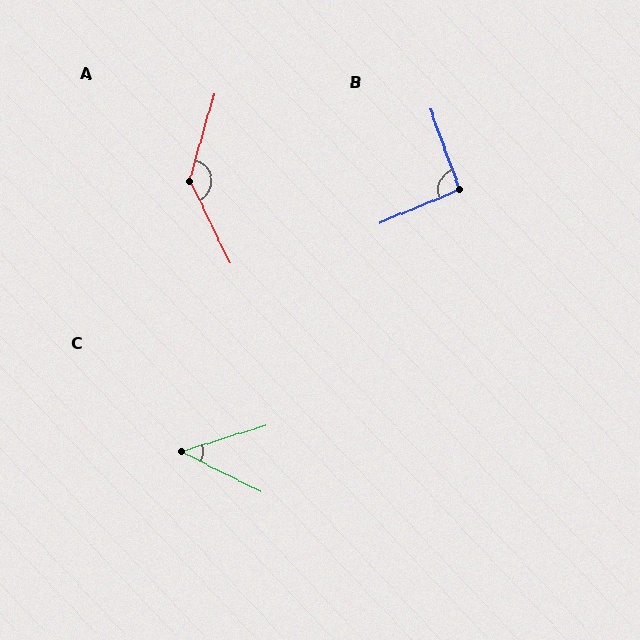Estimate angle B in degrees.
Approximately 93 degrees.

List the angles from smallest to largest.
C (44°), B (93°), A (137°).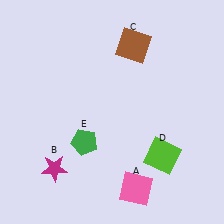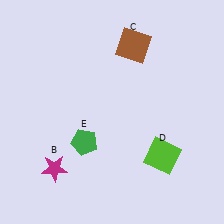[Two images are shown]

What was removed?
The pink square (A) was removed in Image 2.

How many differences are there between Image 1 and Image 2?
There is 1 difference between the two images.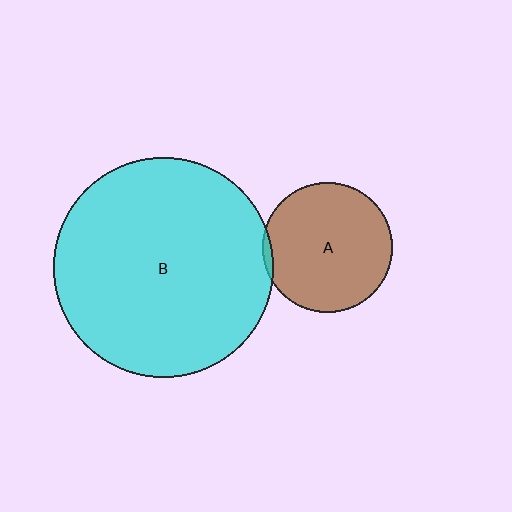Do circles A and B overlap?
Yes.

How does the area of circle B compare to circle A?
Approximately 2.9 times.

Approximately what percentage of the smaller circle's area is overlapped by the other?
Approximately 5%.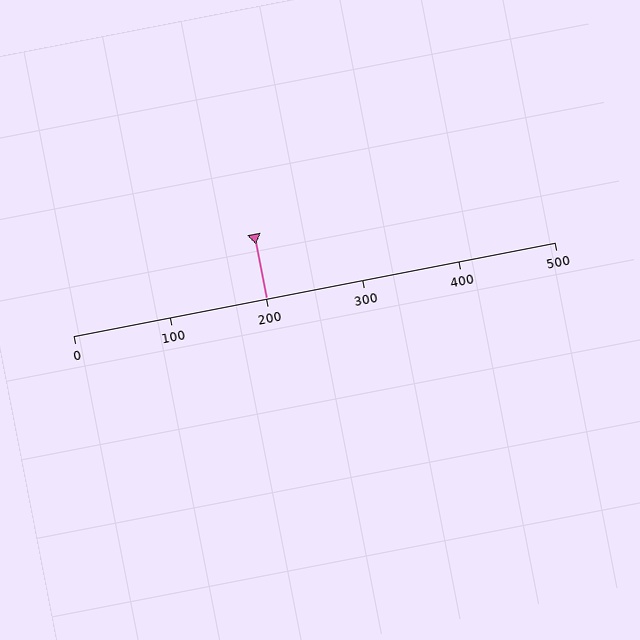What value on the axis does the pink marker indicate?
The marker indicates approximately 200.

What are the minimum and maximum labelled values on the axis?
The axis runs from 0 to 500.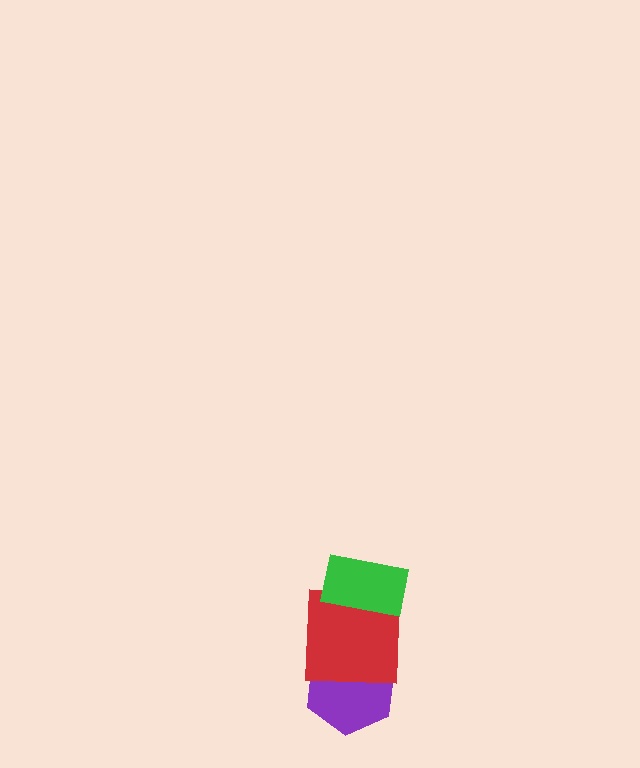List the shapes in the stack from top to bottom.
From top to bottom: the green rectangle, the red square, the purple hexagon.